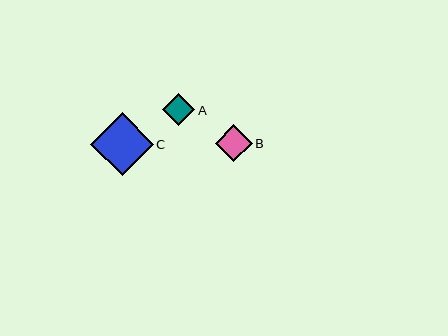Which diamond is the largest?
Diamond C is the largest with a size of approximately 63 pixels.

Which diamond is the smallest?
Diamond A is the smallest with a size of approximately 32 pixels.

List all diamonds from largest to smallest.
From largest to smallest: C, B, A.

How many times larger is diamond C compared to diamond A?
Diamond C is approximately 2.0 times the size of diamond A.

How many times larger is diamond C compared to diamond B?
Diamond C is approximately 1.7 times the size of diamond B.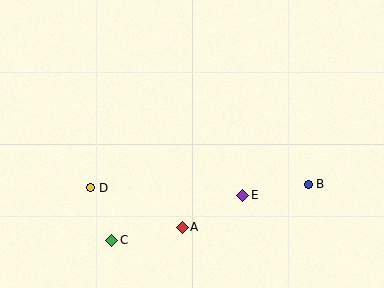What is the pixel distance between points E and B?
The distance between E and B is 66 pixels.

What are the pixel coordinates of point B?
Point B is at (308, 184).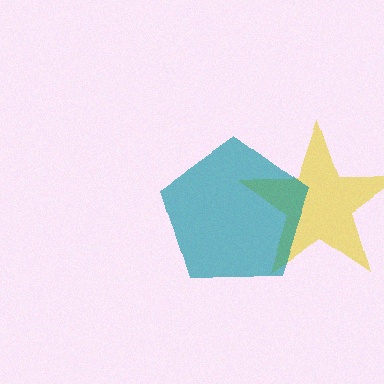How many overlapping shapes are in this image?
There are 2 overlapping shapes in the image.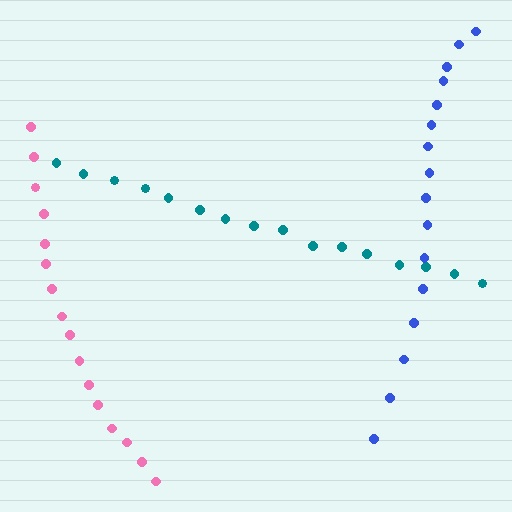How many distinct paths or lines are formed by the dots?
There are 3 distinct paths.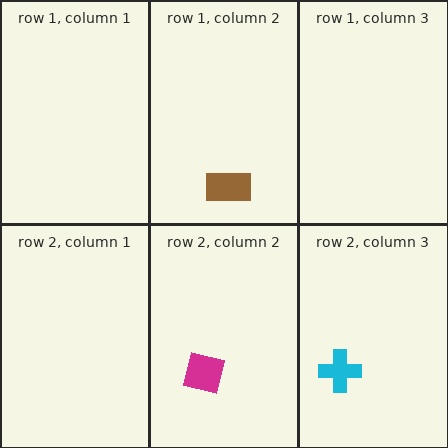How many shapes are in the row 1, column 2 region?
1.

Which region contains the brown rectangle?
The row 1, column 2 region.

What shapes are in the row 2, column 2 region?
The magenta square.